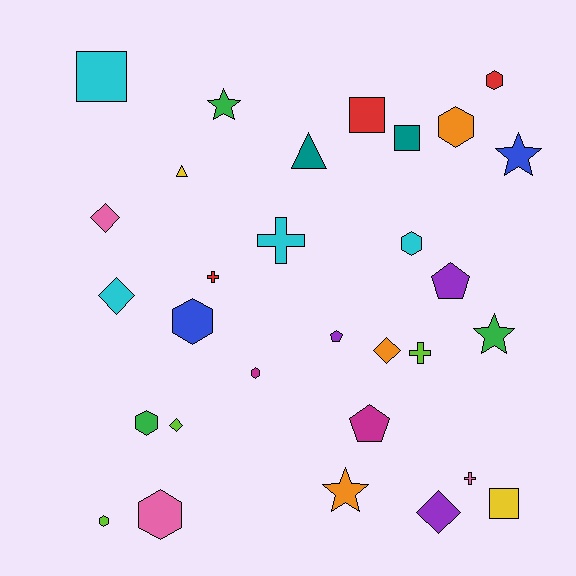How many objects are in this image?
There are 30 objects.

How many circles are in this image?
There are no circles.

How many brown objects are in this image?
There are no brown objects.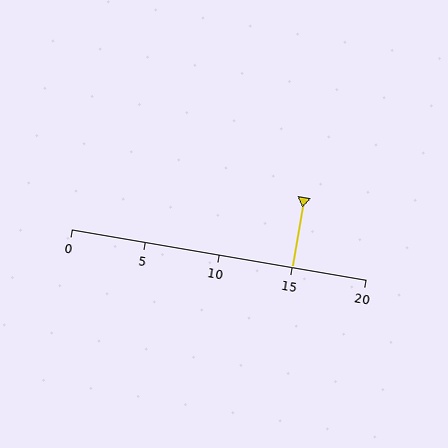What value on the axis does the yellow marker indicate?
The marker indicates approximately 15.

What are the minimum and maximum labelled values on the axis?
The axis runs from 0 to 20.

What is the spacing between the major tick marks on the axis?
The major ticks are spaced 5 apart.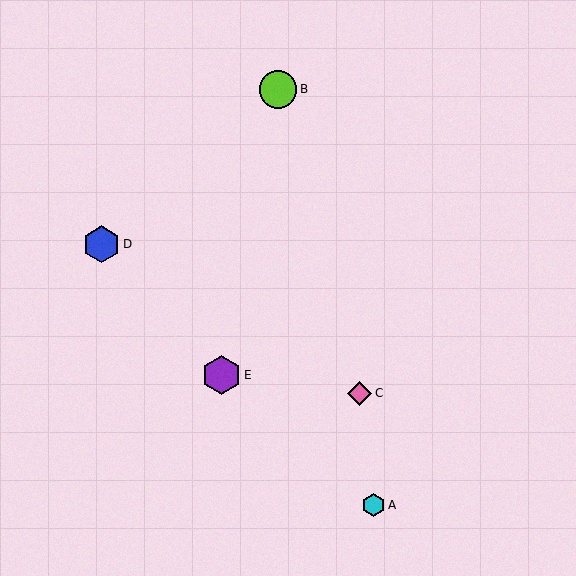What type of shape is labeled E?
Shape E is a purple hexagon.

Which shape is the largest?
The purple hexagon (labeled E) is the largest.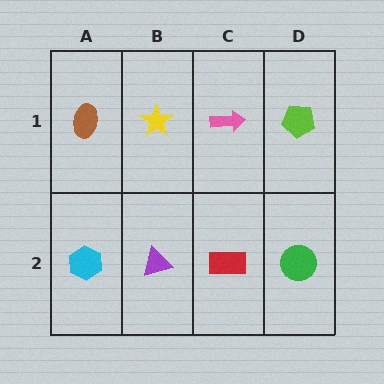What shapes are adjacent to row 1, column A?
A cyan hexagon (row 2, column A), a yellow star (row 1, column B).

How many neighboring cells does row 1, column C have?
3.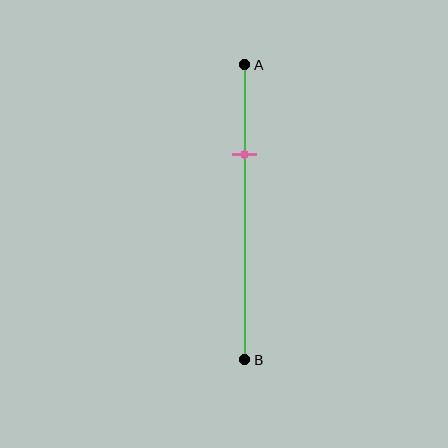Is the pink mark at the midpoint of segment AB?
No, the mark is at about 30% from A, not at the 50% midpoint.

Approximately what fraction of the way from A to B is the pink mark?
The pink mark is approximately 30% of the way from A to B.